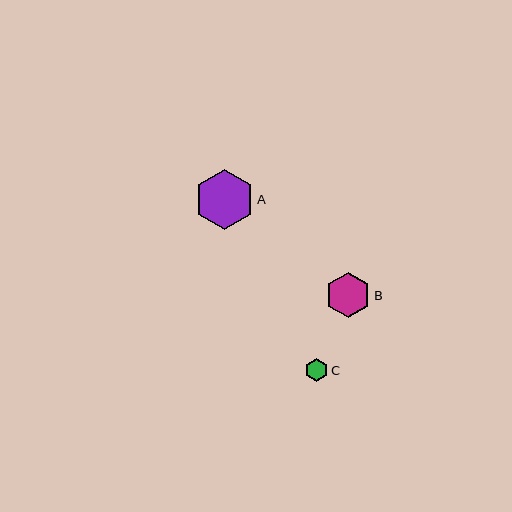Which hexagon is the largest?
Hexagon A is the largest with a size of approximately 60 pixels.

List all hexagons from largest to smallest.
From largest to smallest: A, B, C.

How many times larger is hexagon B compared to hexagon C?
Hexagon B is approximately 2.0 times the size of hexagon C.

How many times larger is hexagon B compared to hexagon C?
Hexagon B is approximately 2.0 times the size of hexagon C.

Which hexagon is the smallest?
Hexagon C is the smallest with a size of approximately 23 pixels.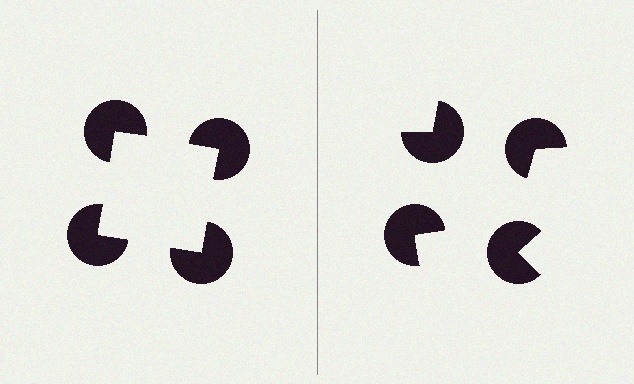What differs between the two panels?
The pac-man discs are positioned identically on both sides; only the wedge orientations differ. On the left they align to a square; on the right they are misaligned.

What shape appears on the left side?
An illusory square.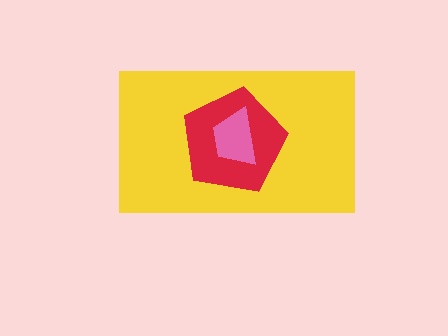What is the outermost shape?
The yellow rectangle.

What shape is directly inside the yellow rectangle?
The red pentagon.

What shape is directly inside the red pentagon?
The pink trapezoid.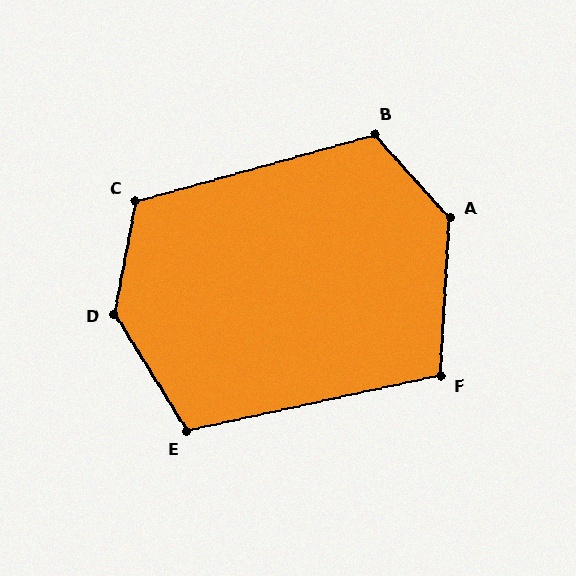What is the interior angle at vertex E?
Approximately 109 degrees (obtuse).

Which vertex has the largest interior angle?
D, at approximately 138 degrees.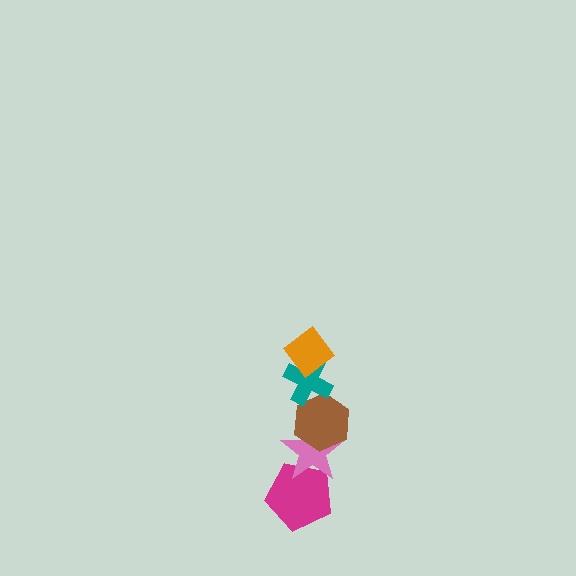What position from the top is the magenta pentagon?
The magenta pentagon is 5th from the top.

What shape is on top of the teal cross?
The orange diamond is on top of the teal cross.